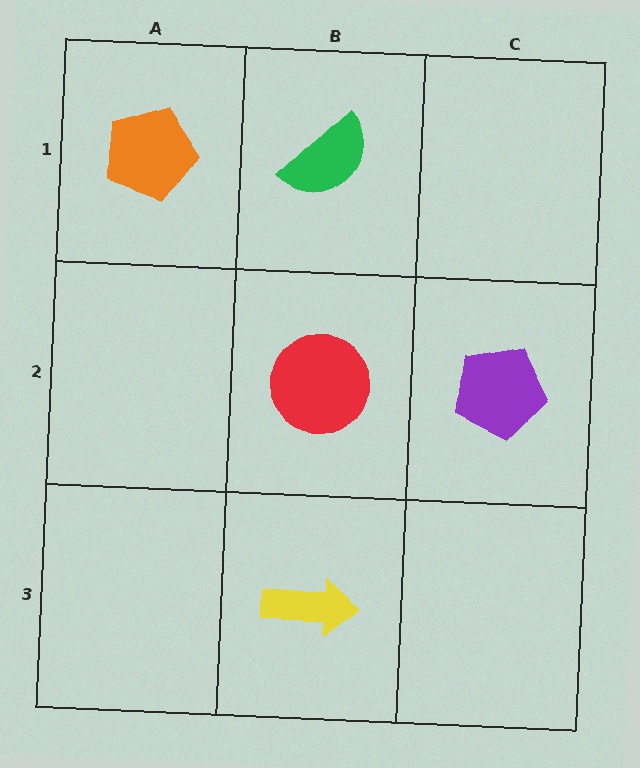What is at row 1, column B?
A green semicircle.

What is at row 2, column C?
A purple pentagon.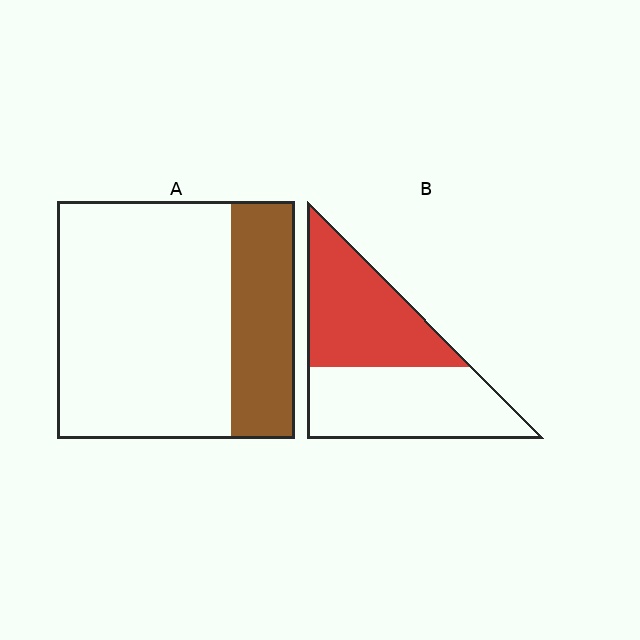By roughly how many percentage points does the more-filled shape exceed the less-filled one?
By roughly 20 percentage points (B over A).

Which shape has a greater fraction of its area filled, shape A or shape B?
Shape B.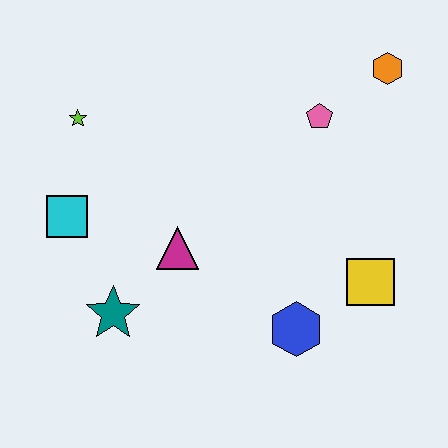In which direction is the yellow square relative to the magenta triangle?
The yellow square is to the right of the magenta triangle.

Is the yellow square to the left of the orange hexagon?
Yes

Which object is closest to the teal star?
The magenta triangle is closest to the teal star.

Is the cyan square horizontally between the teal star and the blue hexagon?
No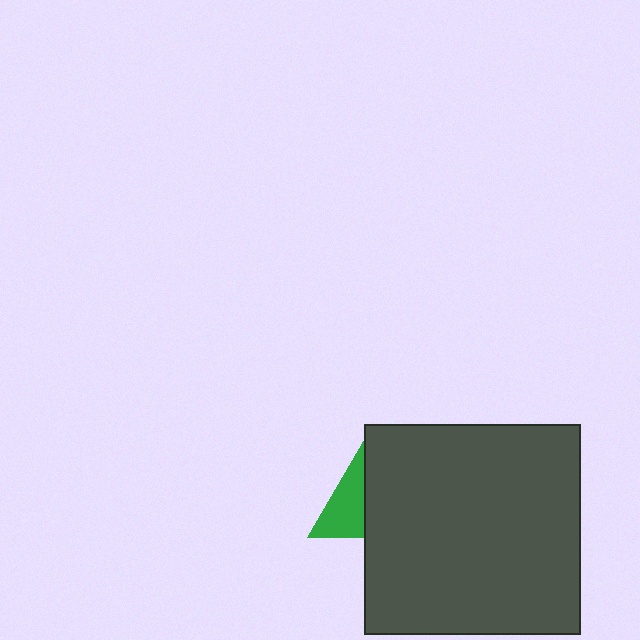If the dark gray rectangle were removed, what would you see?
You would see the complete green triangle.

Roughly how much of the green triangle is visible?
About half of it is visible (roughly 50%).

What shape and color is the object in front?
The object in front is a dark gray rectangle.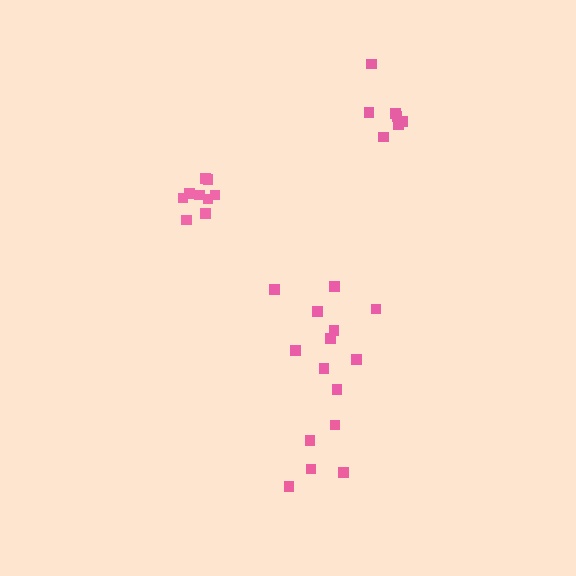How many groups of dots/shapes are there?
There are 4 groups.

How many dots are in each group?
Group 1: 7 dots, Group 2: 10 dots, Group 3: 9 dots, Group 4: 5 dots (31 total).